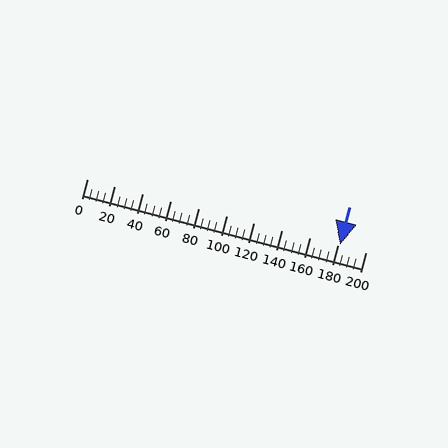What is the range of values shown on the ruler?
The ruler shows values from 0 to 200.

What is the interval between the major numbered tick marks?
The major tick marks are spaced 20 units apart.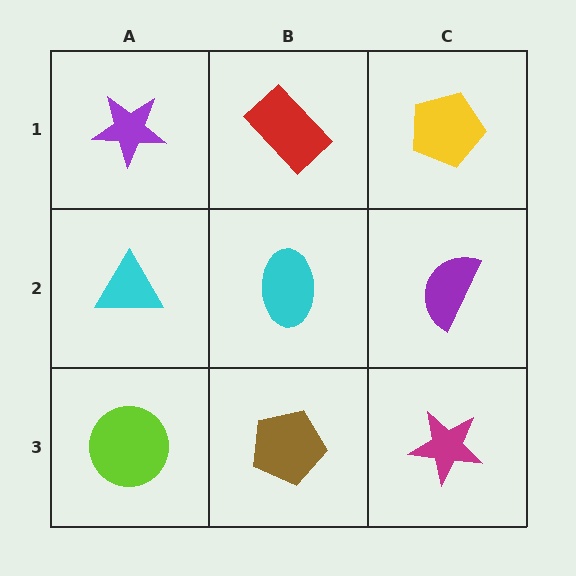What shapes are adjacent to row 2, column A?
A purple star (row 1, column A), a lime circle (row 3, column A), a cyan ellipse (row 2, column B).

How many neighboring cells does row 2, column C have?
3.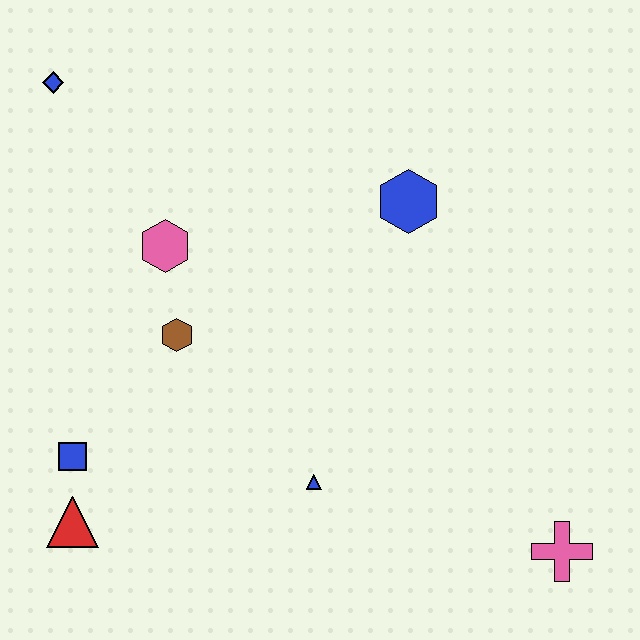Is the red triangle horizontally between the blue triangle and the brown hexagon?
No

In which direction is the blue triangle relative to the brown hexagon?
The blue triangle is below the brown hexagon.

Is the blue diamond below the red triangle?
No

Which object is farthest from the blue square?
The pink cross is farthest from the blue square.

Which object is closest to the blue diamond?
The pink hexagon is closest to the blue diamond.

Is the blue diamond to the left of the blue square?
Yes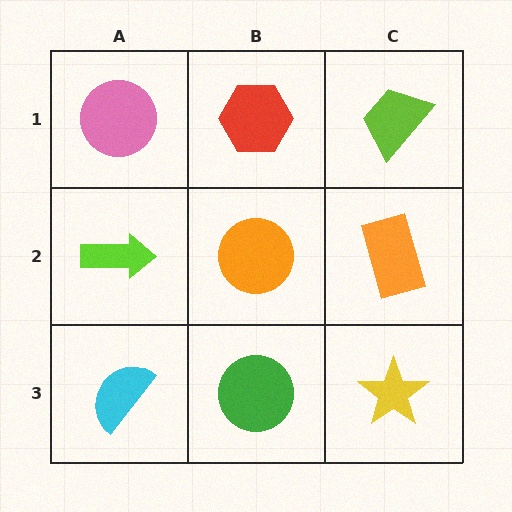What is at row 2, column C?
An orange rectangle.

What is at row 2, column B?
An orange circle.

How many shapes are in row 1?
3 shapes.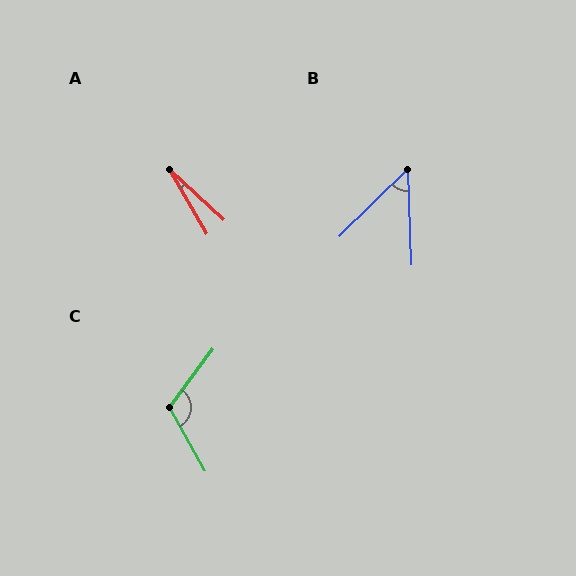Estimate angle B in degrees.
Approximately 47 degrees.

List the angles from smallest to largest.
A (17°), B (47°), C (114°).